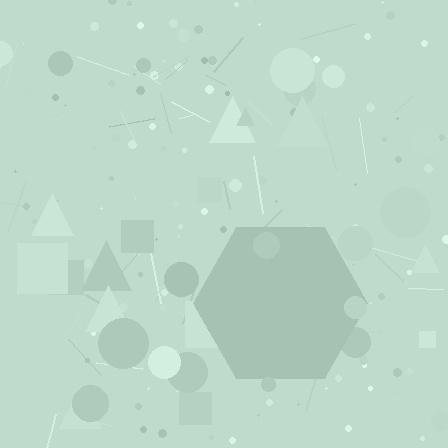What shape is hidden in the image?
A hexagon is hidden in the image.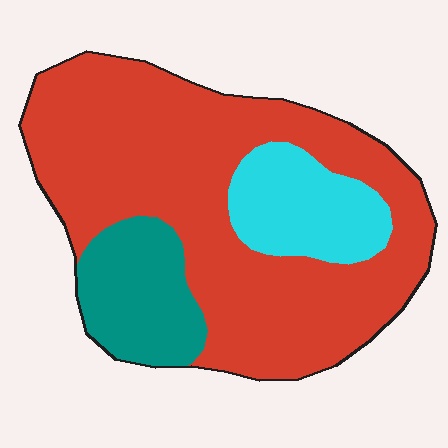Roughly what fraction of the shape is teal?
Teal covers roughly 15% of the shape.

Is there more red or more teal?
Red.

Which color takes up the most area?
Red, at roughly 70%.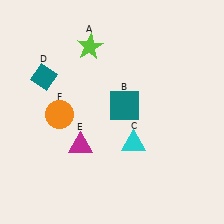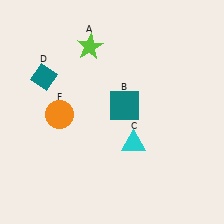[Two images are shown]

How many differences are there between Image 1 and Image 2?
There is 1 difference between the two images.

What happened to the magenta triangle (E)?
The magenta triangle (E) was removed in Image 2. It was in the bottom-left area of Image 1.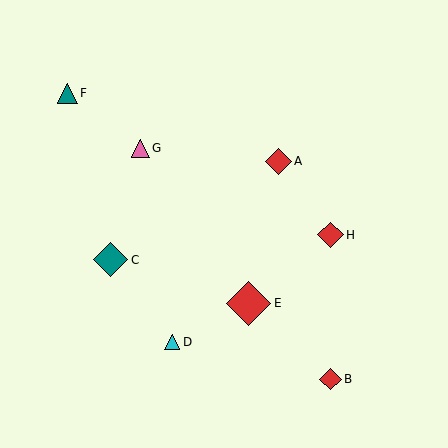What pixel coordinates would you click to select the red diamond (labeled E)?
Click at (249, 303) to select the red diamond E.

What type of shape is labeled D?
Shape D is a cyan triangle.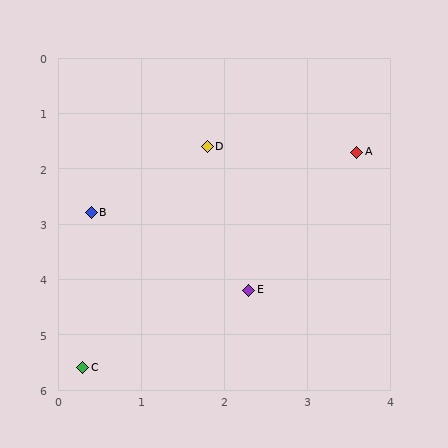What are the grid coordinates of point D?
Point D is at approximately (1.8, 1.6).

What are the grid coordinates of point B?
Point B is at approximately (0.4, 2.8).